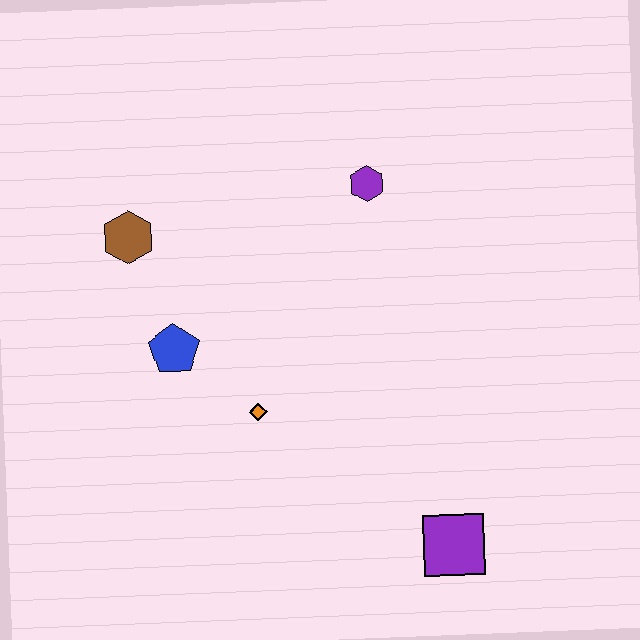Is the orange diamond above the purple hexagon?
No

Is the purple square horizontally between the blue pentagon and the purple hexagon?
No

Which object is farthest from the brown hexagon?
The purple square is farthest from the brown hexagon.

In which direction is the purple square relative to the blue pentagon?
The purple square is to the right of the blue pentagon.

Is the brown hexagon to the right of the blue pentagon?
No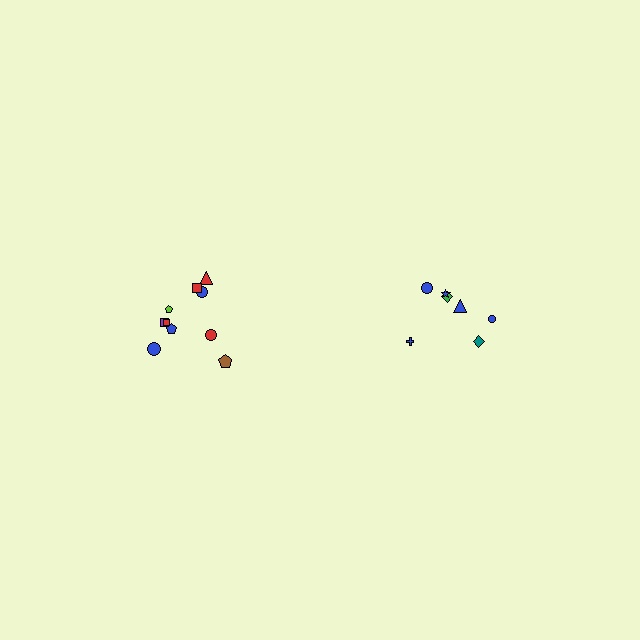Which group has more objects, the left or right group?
The left group.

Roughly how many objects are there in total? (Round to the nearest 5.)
Roughly 15 objects in total.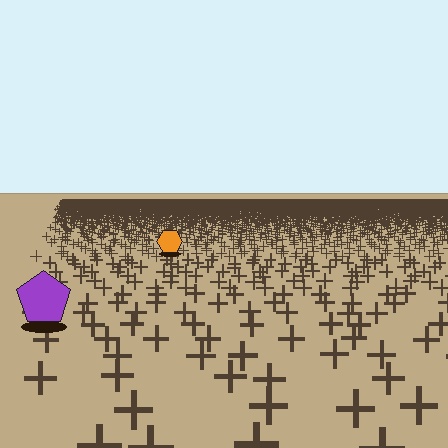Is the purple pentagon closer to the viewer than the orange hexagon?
Yes. The purple pentagon is closer — you can tell from the texture gradient: the ground texture is coarser near it.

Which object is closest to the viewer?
The purple pentagon is closest. The texture marks near it are larger and more spread out.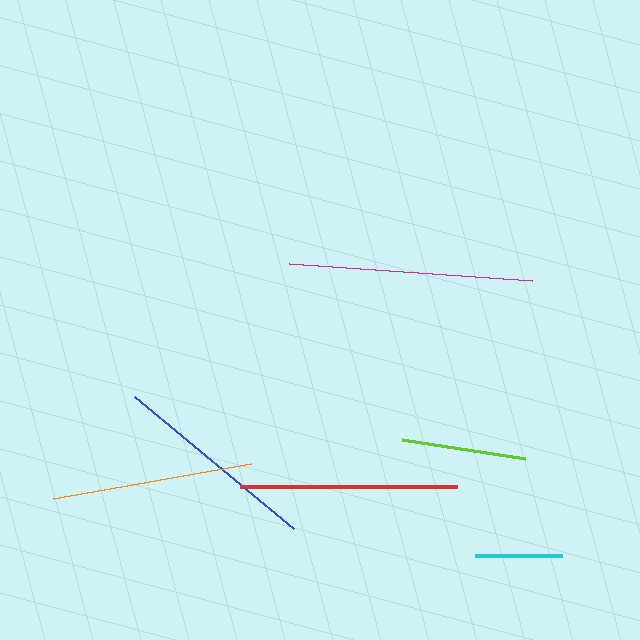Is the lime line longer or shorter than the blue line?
The blue line is longer than the lime line.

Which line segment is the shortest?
The cyan line is the shortest at approximately 87 pixels.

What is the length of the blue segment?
The blue segment is approximately 207 pixels long.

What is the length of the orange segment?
The orange segment is approximately 201 pixels long.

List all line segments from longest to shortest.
From longest to shortest: magenta, red, blue, orange, lime, cyan.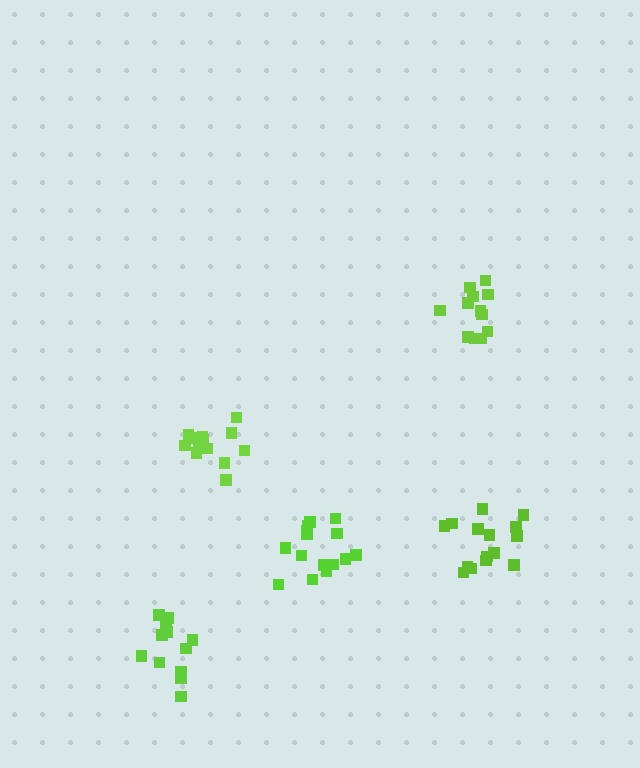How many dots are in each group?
Group 1: 12 dots, Group 2: 12 dots, Group 3: 15 dots, Group 4: 14 dots, Group 5: 15 dots (68 total).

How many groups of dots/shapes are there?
There are 5 groups.